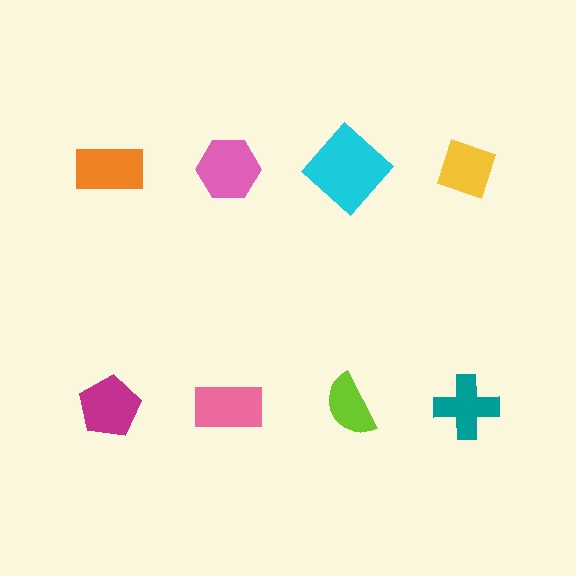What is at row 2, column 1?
A magenta pentagon.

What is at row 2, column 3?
A lime semicircle.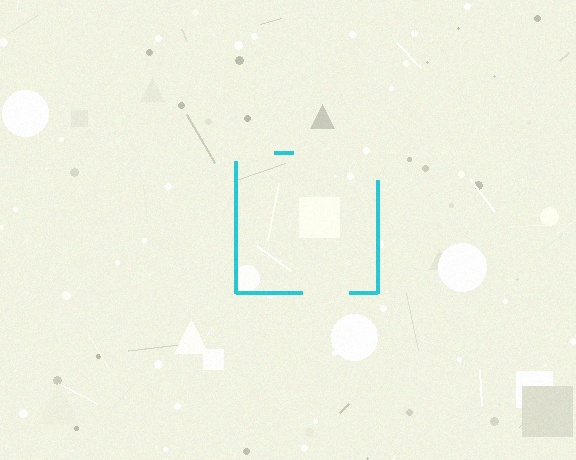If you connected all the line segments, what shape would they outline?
They would outline a square.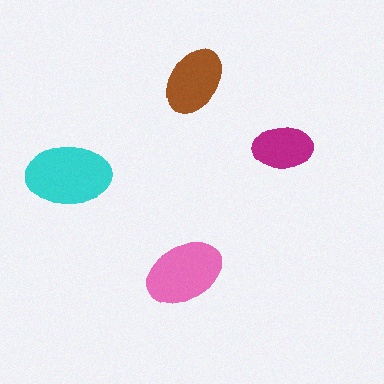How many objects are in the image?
There are 4 objects in the image.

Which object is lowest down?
The pink ellipse is bottommost.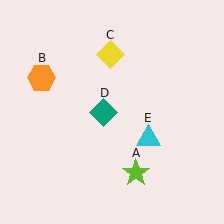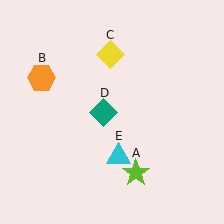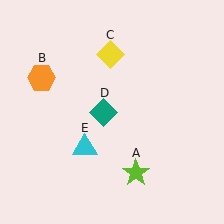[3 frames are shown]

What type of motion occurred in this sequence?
The cyan triangle (object E) rotated clockwise around the center of the scene.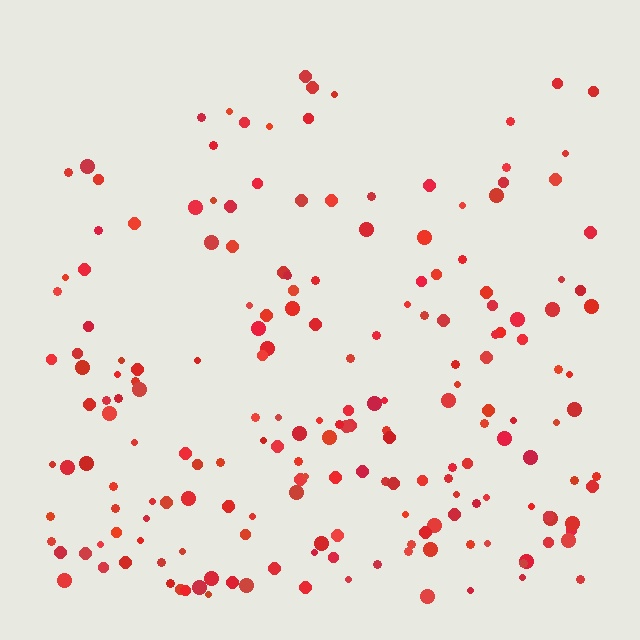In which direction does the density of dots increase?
From top to bottom, with the bottom side densest.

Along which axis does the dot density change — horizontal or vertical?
Vertical.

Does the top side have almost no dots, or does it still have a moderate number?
Still a moderate number, just noticeably fewer than the bottom.